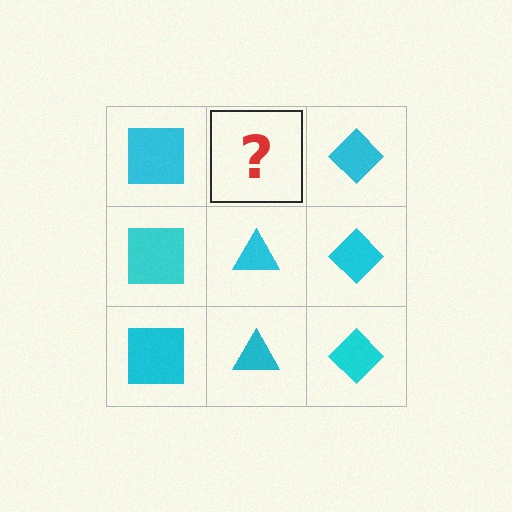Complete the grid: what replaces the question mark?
The question mark should be replaced with a cyan triangle.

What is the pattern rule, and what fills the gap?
The rule is that each column has a consistent shape. The gap should be filled with a cyan triangle.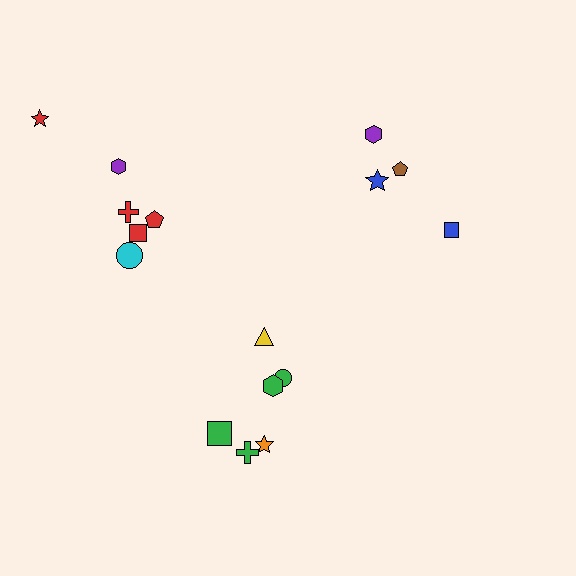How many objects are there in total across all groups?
There are 16 objects.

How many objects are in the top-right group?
There are 4 objects.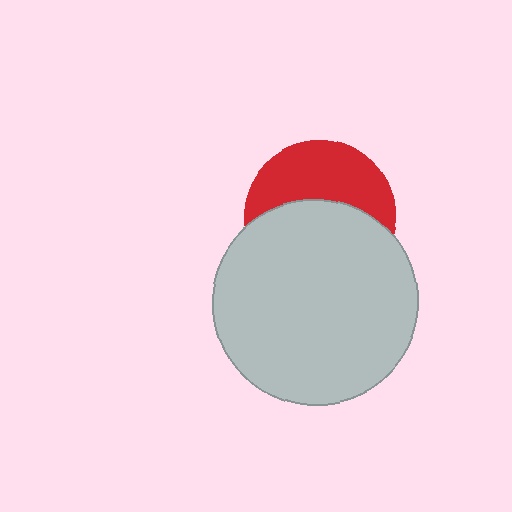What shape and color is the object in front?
The object in front is a light gray circle.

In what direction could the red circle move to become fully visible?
The red circle could move up. That would shift it out from behind the light gray circle entirely.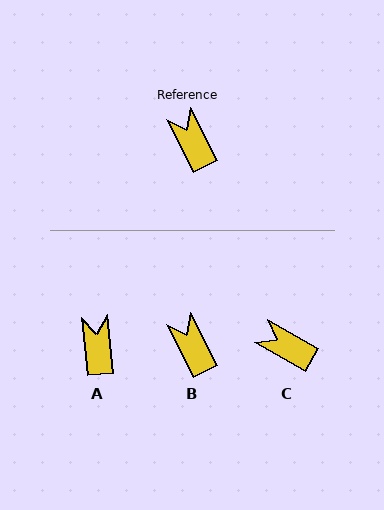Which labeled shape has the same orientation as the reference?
B.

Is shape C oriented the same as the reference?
No, it is off by about 34 degrees.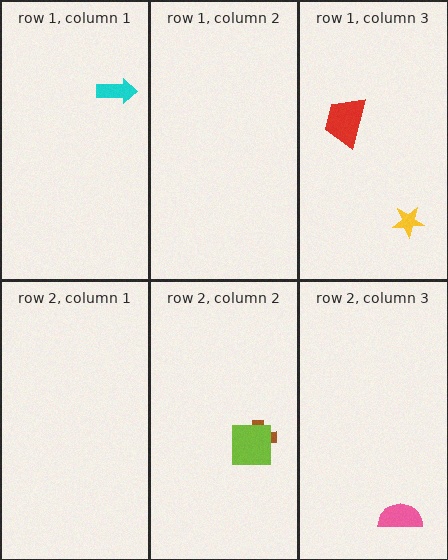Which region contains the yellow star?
The row 1, column 3 region.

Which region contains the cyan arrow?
The row 1, column 1 region.